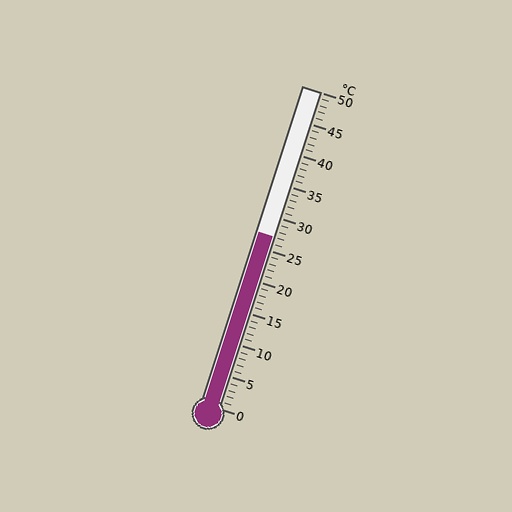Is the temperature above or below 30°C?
The temperature is below 30°C.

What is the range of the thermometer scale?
The thermometer scale ranges from 0°C to 50°C.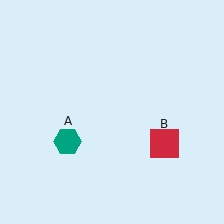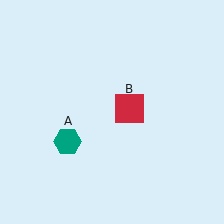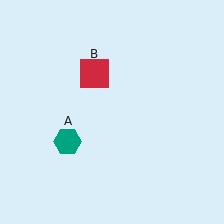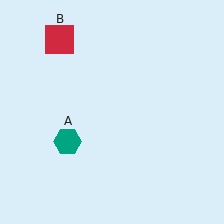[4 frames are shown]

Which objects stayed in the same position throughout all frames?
Teal hexagon (object A) remained stationary.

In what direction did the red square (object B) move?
The red square (object B) moved up and to the left.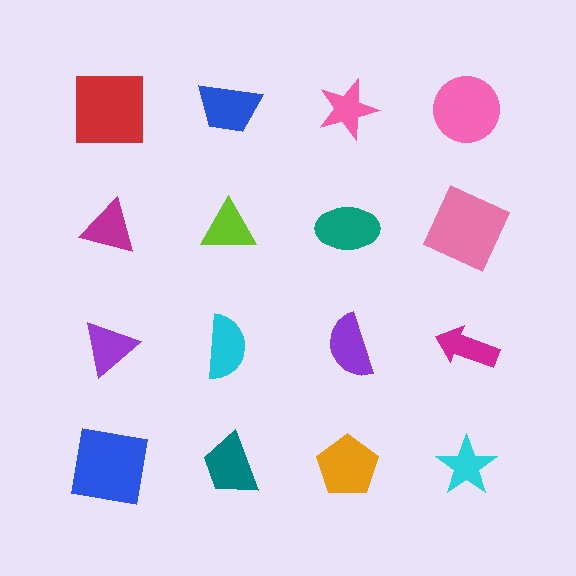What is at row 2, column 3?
A teal ellipse.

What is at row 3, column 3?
A purple semicircle.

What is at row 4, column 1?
A blue square.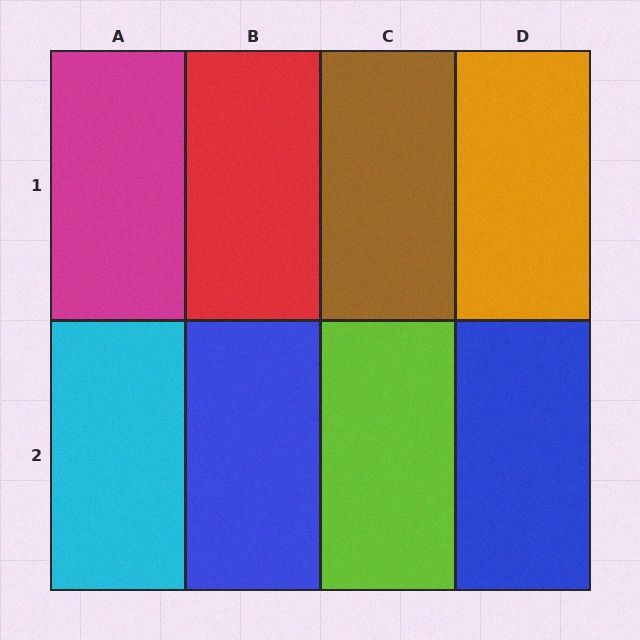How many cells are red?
1 cell is red.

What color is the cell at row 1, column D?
Orange.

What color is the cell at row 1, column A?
Magenta.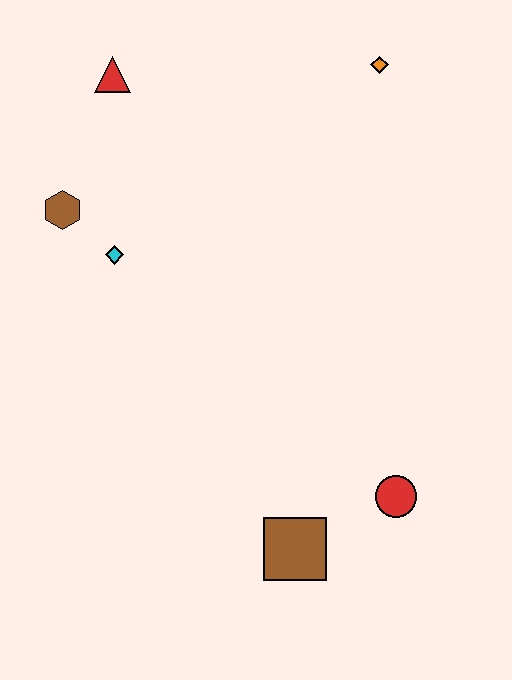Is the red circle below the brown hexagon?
Yes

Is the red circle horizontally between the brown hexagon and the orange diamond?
No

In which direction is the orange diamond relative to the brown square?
The orange diamond is above the brown square.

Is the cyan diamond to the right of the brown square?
No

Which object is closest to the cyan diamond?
The brown hexagon is closest to the cyan diamond.